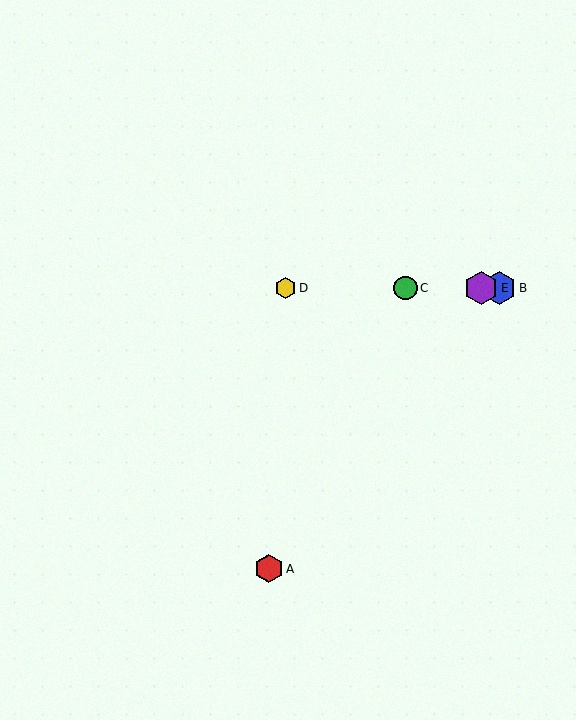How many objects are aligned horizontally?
4 objects (B, C, D, E) are aligned horizontally.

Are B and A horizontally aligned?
No, B is at y≈288 and A is at y≈569.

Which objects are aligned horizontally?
Objects B, C, D, E are aligned horizontally.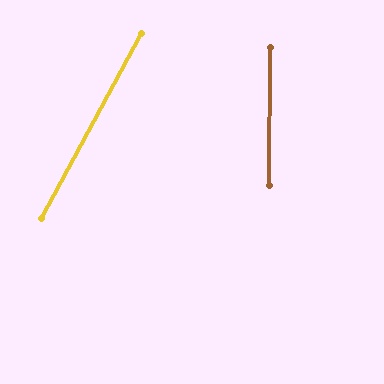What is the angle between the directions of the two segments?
Approximately 28 degrees.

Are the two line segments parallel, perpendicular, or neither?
Neither parallel nor perpendicular — they differ by about 28°.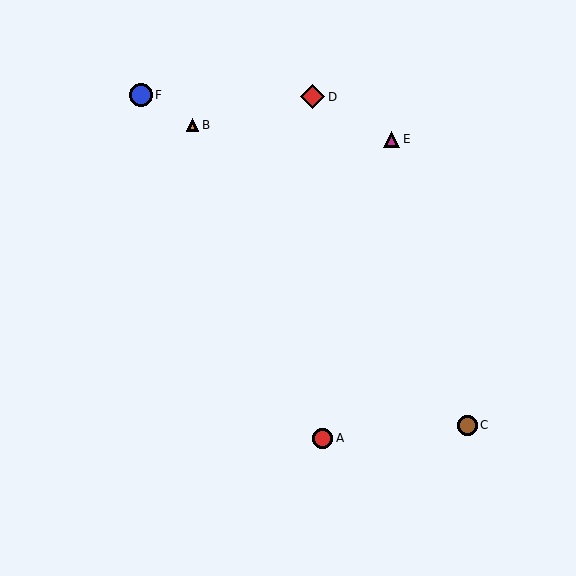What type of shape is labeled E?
Shape E is a magenta triangle.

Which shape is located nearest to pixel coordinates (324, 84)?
The red diamond (labeled D) at (313, 97) is nearest to that location.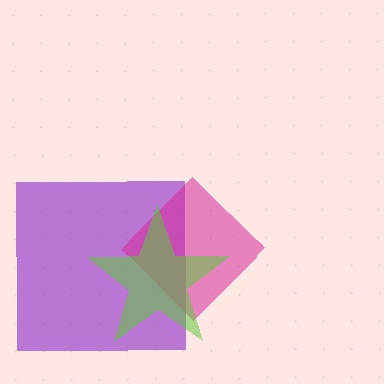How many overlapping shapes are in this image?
There are 3 overlapping shapes in the image.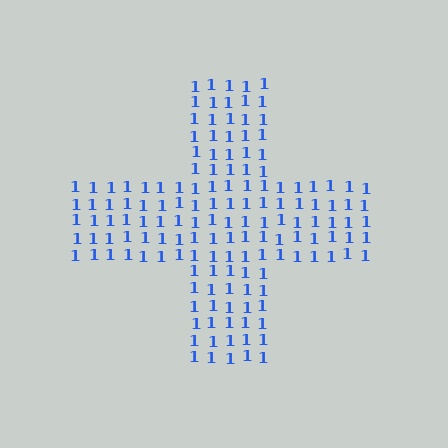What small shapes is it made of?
It is made of small digit 1's.